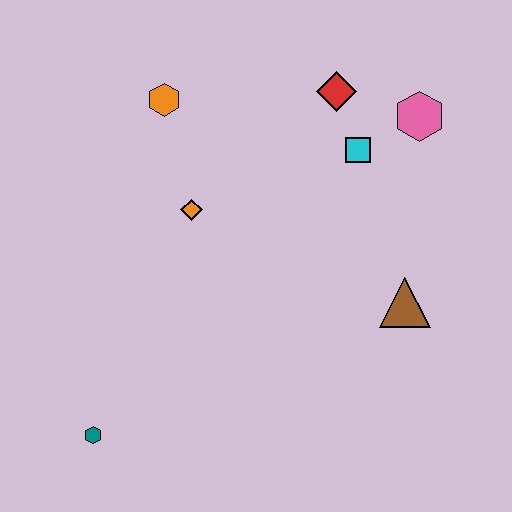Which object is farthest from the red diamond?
The teal hexagon is farthest from the red diamond.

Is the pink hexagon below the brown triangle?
No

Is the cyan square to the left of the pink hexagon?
Yes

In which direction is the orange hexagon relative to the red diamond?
The orange hexagon is to the left of the red diamond.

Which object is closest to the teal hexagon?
The orange diamond is closest to the teal hexagon.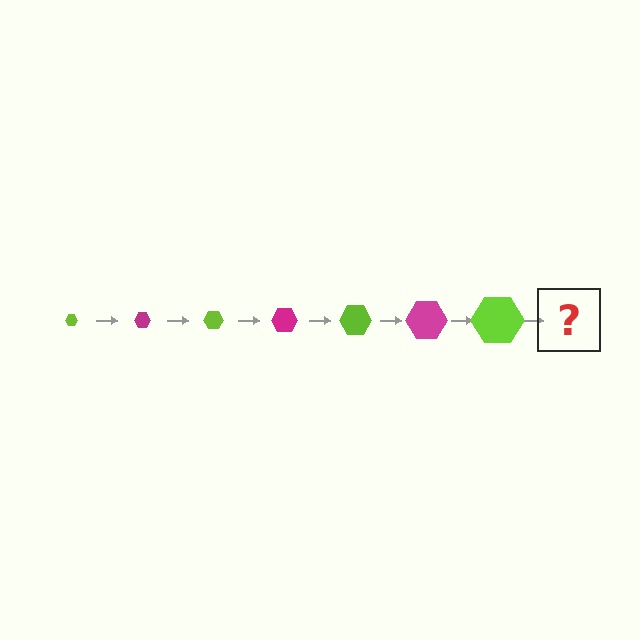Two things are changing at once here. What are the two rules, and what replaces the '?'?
The two rules are that the hexagon grows larger each step and the color cycles through lime and magenta. The '?' should be a magenta hexagon, larger than the previous one.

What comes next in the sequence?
The next element should be a magenta hexagon, larger than the previous one.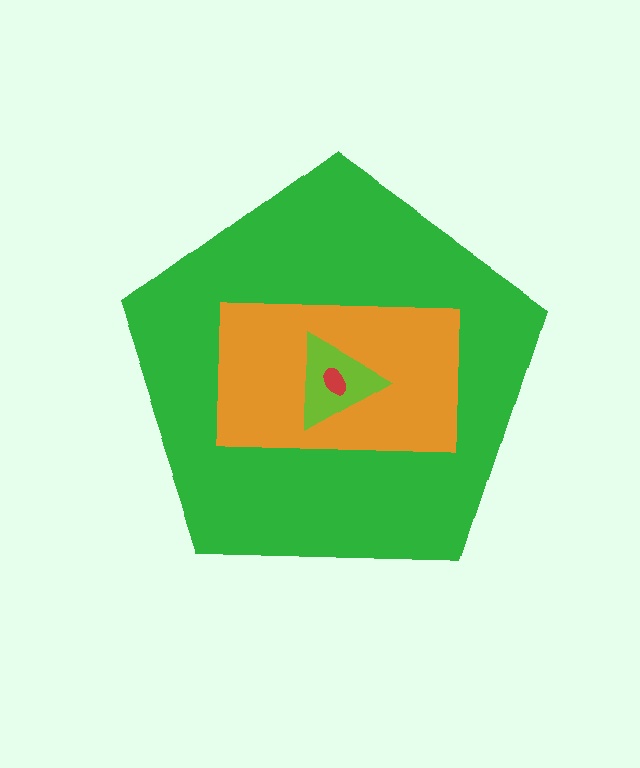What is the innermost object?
The red ellipse.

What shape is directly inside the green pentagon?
The orange rectangle.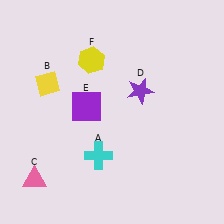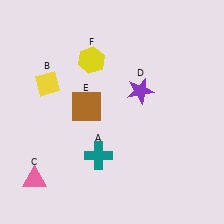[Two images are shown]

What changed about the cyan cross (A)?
In Image 1, A is cyan. In Image 2, it changed to teal.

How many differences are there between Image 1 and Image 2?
There are 2 differences between the two images.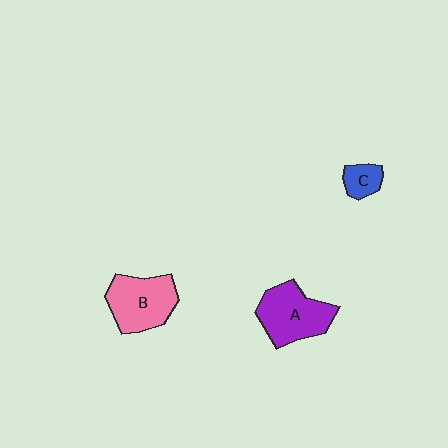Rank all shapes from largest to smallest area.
From largest to smallest: A (purple), B (pink), C (blue).